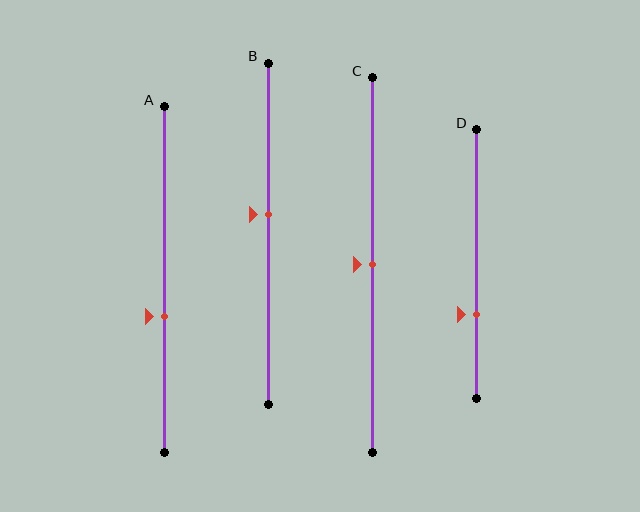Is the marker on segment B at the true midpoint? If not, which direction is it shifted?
No, the marker on segment B is shifted upward by about 6% of the segment length.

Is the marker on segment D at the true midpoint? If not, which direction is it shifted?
No, the marker on segment D is shifted downward by about 19% of the segment length.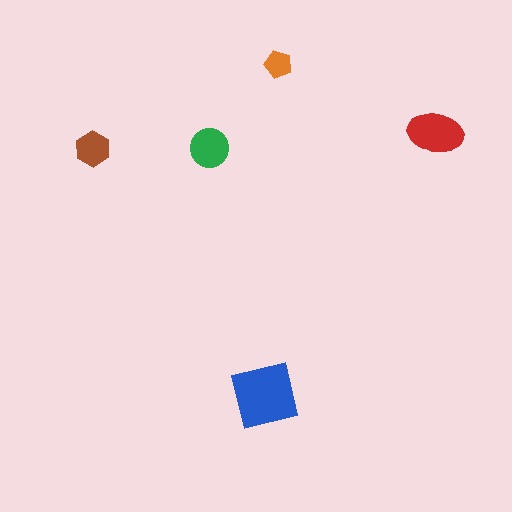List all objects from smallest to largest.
The orange pentagon, the brown hexagon, the green circle, the red ellipse, the blue square.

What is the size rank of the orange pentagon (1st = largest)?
5th.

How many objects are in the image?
There are 5 objects in the image.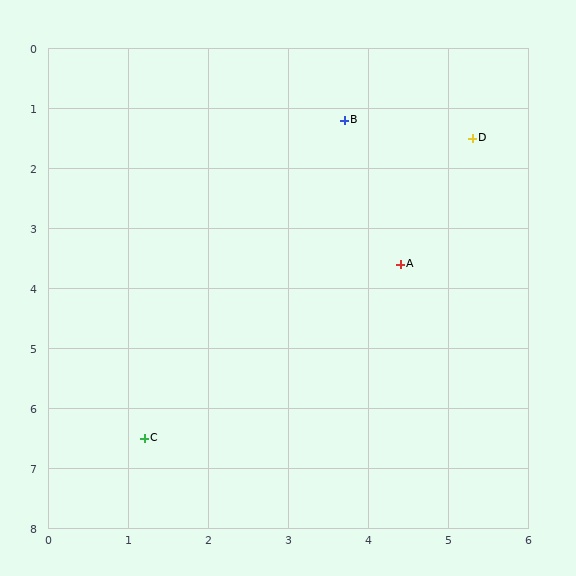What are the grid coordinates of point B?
Point B is at approximately (3.7, 1.2).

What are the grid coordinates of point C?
Point C is at approximately (1.2, 6.5).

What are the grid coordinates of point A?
Point A is at approximately (4.4, 3.6).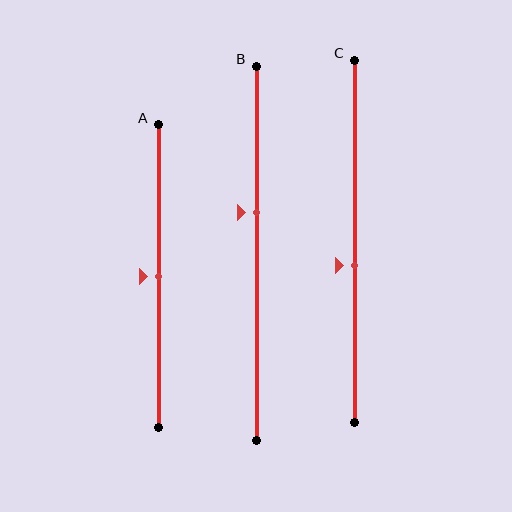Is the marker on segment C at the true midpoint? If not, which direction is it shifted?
No, the marker on segment C is shifted downward by about 7% of the segment length.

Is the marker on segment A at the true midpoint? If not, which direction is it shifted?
Yes, the marker on segment A is at the true midpoint.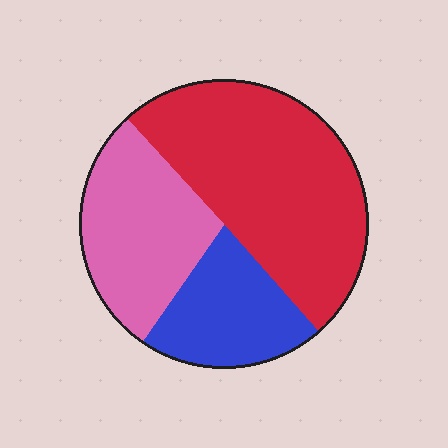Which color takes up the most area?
Red, at roughly 50%.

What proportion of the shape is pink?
Pink covers about 30% of the shape.